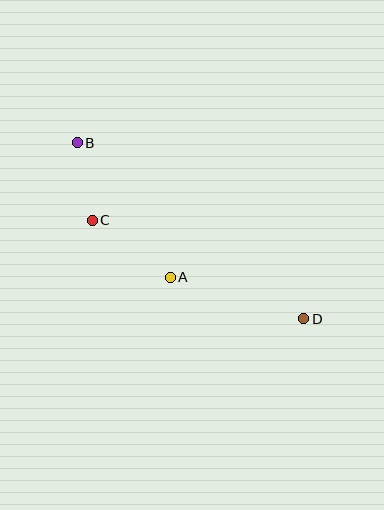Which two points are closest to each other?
Points B and C are closest to each other.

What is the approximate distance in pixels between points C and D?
The distance between C and D is approximately 233 pixels.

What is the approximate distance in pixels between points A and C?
The distance between A and C is approximately 97 pixels.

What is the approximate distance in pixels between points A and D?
The distance between A and D is approximately 139 pixels.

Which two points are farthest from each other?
Points B and D are farthest from each other.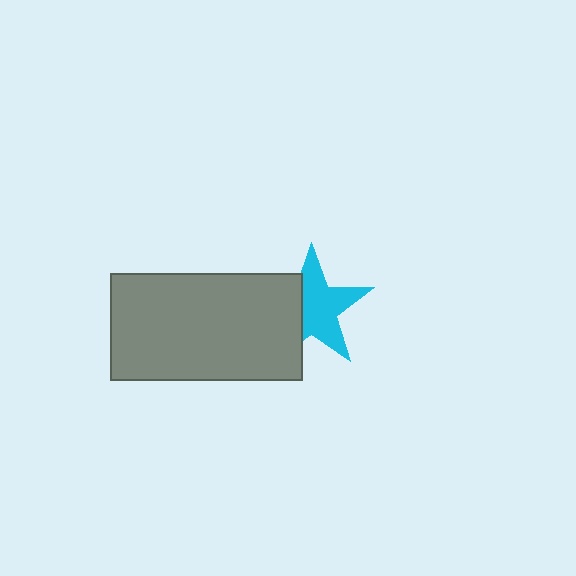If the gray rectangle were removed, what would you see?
You would see the complete cyan star.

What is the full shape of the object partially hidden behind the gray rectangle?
The partially hidden object is a cyan star.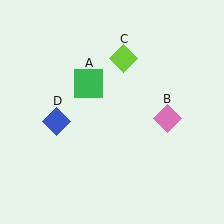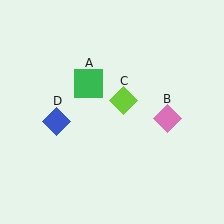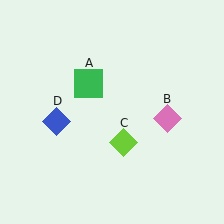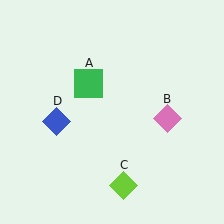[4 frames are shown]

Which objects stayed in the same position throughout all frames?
Green square (object A) and pink diamond (object B) and blue diamond (object D) remained stationary.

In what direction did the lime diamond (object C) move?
The lime diamond (object C) moved down.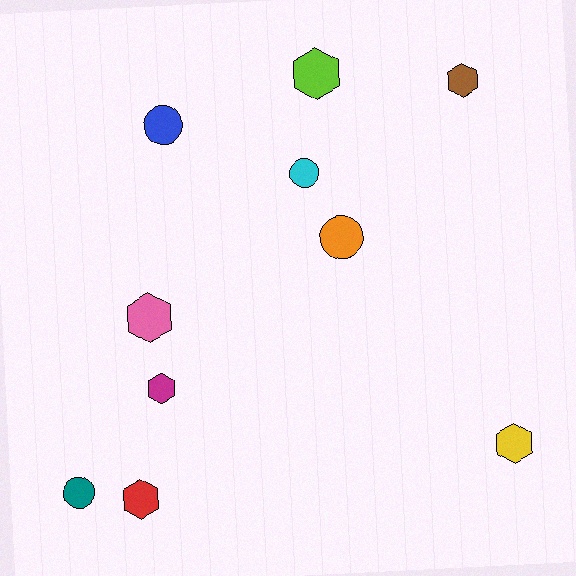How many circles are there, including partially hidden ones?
There are 4 circles.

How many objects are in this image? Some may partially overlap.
There are 10 objects.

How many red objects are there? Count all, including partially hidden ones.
There is 1 red object.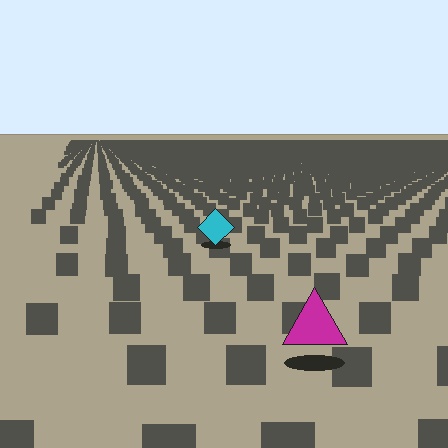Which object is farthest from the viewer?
The cyan diamond is farthest from the viewer. It appears smaller and the ground texture around it is denser.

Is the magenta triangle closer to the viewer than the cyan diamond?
Yes. The magenta triangle is closer — you can tell from the texture gradient: the ground texture is coarser near it.